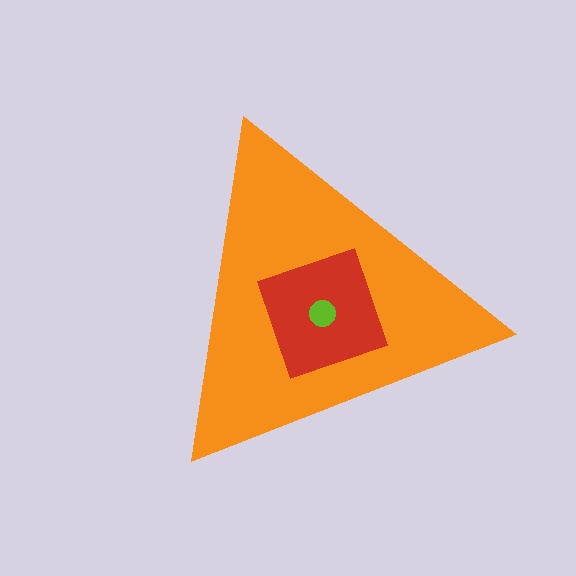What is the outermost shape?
The orange triangle.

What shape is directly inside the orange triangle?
The red square.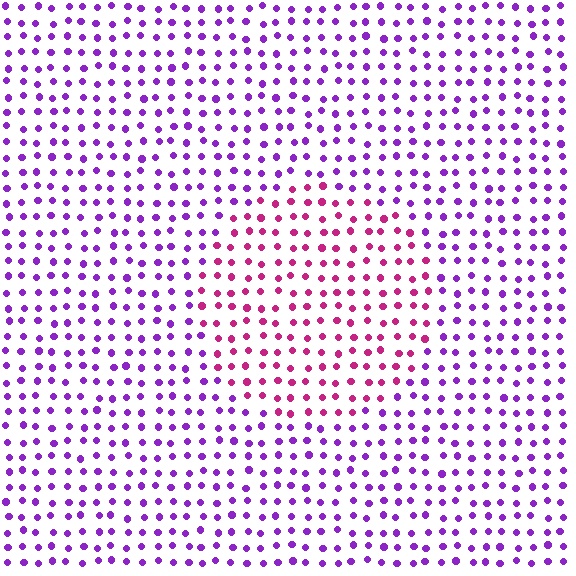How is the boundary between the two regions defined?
The boundary is defined purely by a slight shift in hue (about 45 degrees). Spacing, size, and orientation are identical on both sides.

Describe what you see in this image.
The image is filled with small purple elements in a uniform arrangement. A circle-shaped region is visible where the elements are tinted to a slightly different hue, forming a subtle color boundary.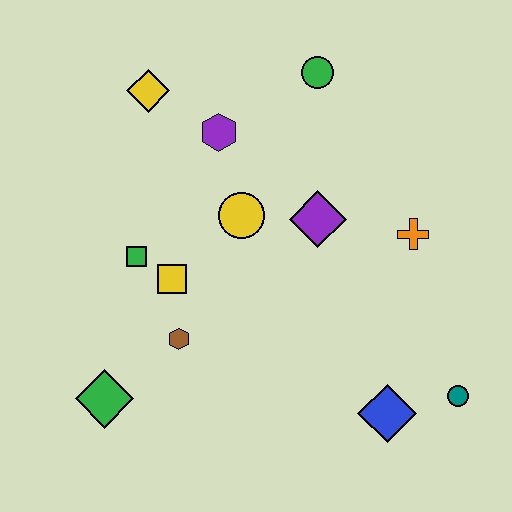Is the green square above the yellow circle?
No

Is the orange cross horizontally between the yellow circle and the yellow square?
No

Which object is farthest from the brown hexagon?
The green circle is farthest from the brown hexagon.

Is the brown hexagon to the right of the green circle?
No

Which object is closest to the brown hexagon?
The yellow square is closest to the brown hexagon.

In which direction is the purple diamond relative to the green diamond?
The purple diamond is to the right of the green diamond.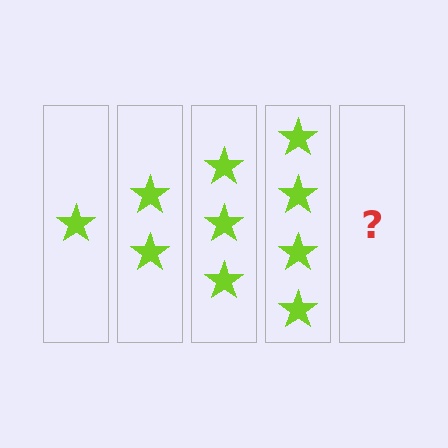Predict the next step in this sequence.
The next step is 5 stars.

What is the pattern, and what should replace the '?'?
The pattern is that each step adds one more star. The '?' should be 5 stars.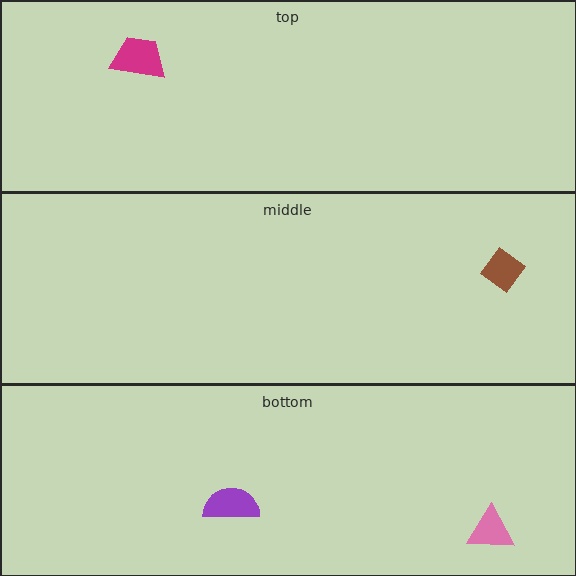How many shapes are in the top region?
1.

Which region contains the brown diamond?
The middle region.